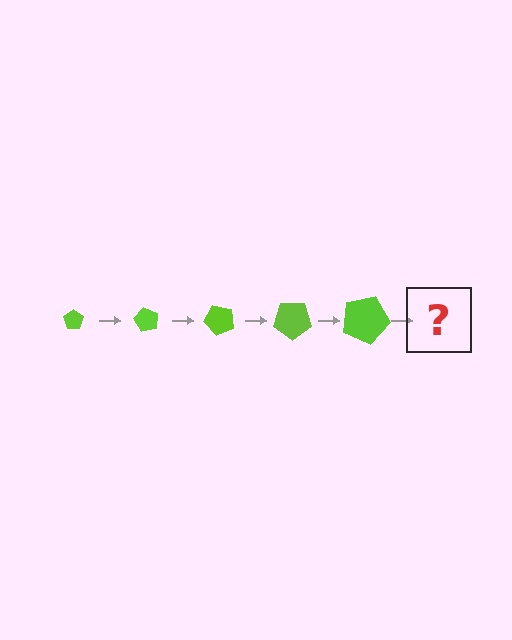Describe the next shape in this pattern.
It should be a pentagon, larger than the previous one and rotated 300 degrees from the start.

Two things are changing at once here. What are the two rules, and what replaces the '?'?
The two rules are that the pentagon grows larger each step and it rotates 60 degrees each step. The '?' should be a pentagon, larger than the previous one and rotated 300 degrees from the start.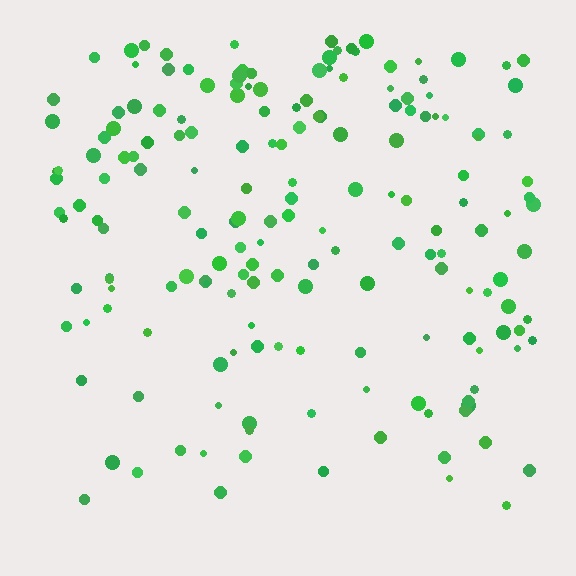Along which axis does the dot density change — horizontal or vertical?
Vertical.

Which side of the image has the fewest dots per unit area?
The bottom.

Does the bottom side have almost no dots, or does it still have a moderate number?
Still a moderate number, just noticeably fewer than the top.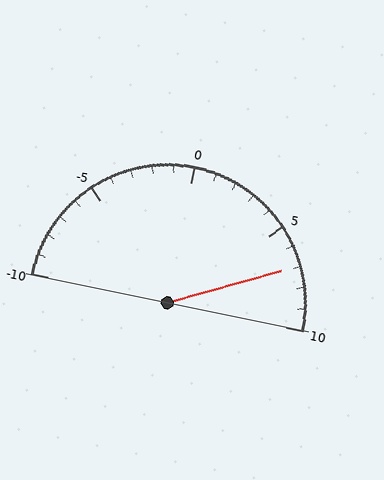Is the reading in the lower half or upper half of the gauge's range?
The reading is in the upper half of the range (-10 to 10).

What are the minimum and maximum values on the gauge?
The gauge ranges from -10 to 10.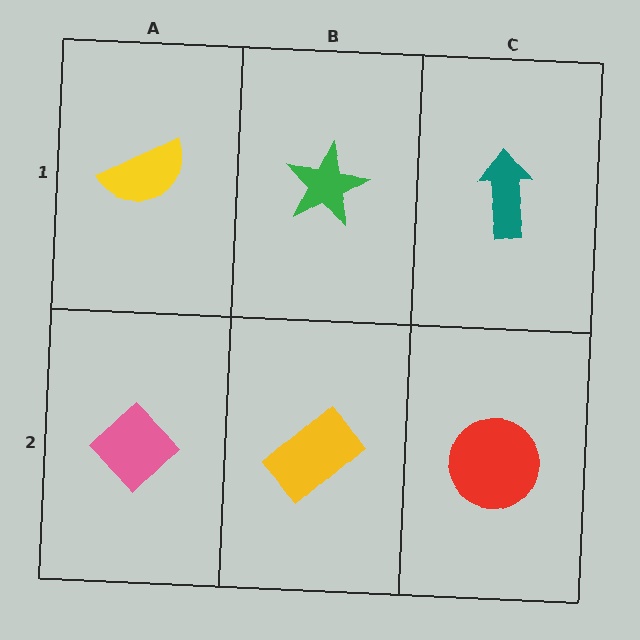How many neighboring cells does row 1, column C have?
2.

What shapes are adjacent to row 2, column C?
A teal arrow (row 1, column C), a yellow rectangle (row 2, column B).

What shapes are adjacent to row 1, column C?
A red circle (row 2, column C), a green star (row 1, column B).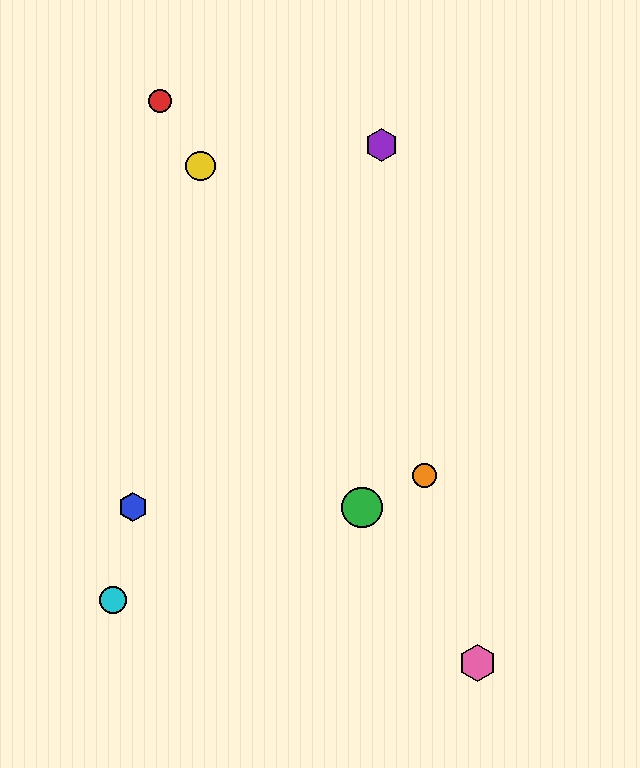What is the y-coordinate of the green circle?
The green circle is at y≈507.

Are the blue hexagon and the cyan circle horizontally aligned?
No, the blue hexagon is at y≈507 and the cyan circle is at y≈600.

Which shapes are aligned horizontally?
The blue hexagon, the green circle are aligned horizontally.